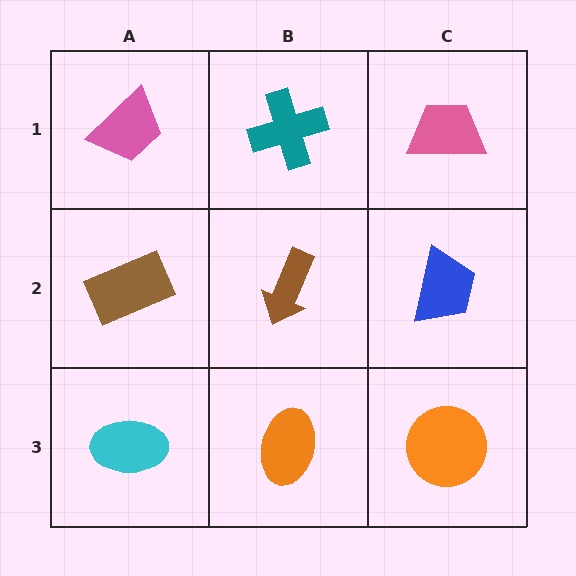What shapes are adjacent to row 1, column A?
A brown rectangle (row 2, column A), a teal cross (row 1, column B).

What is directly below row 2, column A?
A cyan ellipse.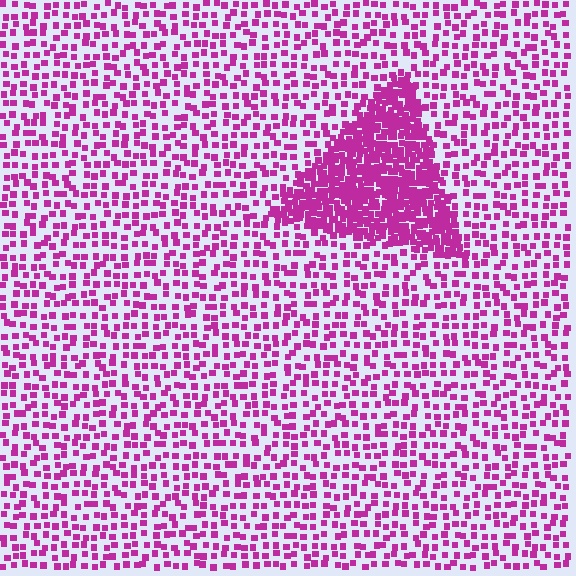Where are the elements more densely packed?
The elements are more densely packed inside the triangle boundary.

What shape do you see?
I see a triangle.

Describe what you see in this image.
The image contains small magenta elements arranged at two different densities. A triangle-shaped region is visible where the elements are more densely packed than the surrounding area.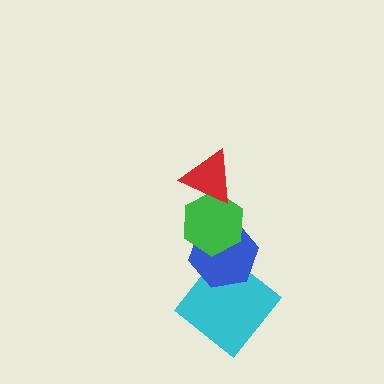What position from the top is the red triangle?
The red triangle is 1st from the top.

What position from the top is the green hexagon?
The green hexagon is 2nd from the top.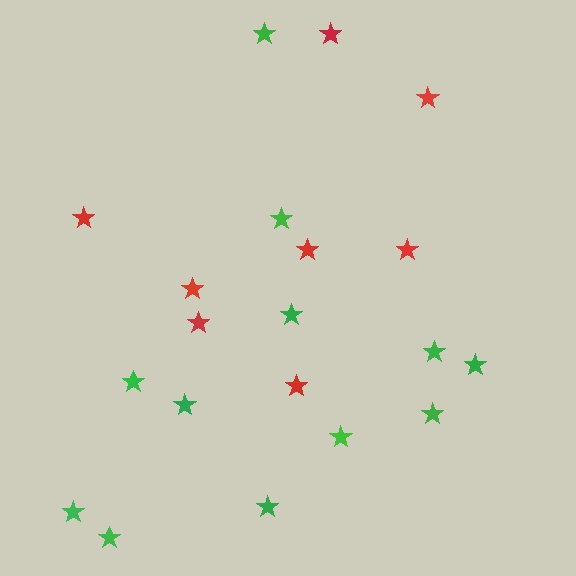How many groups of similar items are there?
There are 2 groups: one group of green stars (12) and one group of red stars (8).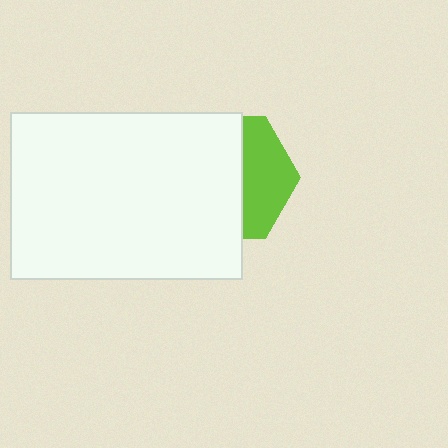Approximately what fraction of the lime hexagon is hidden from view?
Roughly 63% of the lime hexagon is hidden behind the white rectangle.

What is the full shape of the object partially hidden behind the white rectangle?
The partially hidden object is a lime hexagon.